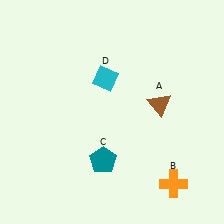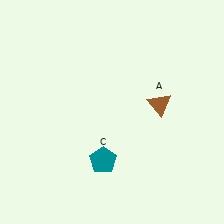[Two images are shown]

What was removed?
The orange cross (B), the cyan diamond (D) were removed in Image 2.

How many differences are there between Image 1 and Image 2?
There are 2 differences between the two images.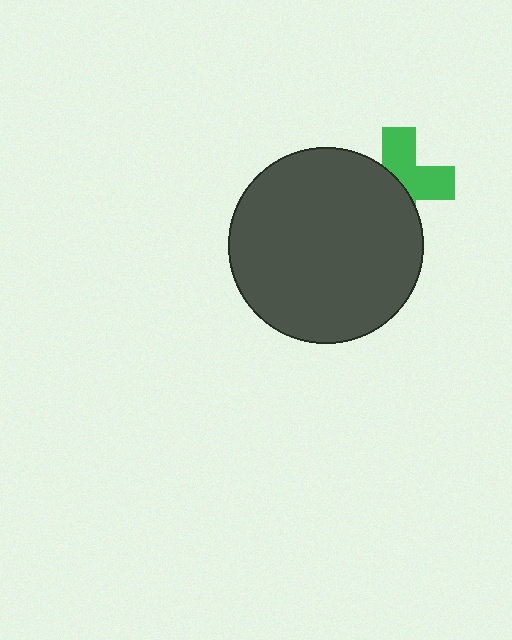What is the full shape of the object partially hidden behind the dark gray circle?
The partially hidden object is a green cross.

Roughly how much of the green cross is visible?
About half of it is visible (roughly 50%).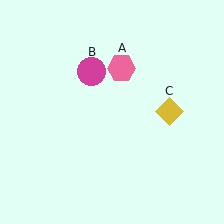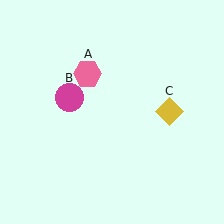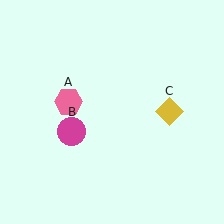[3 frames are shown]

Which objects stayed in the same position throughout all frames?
Yellow diamond (object C) remained stationary.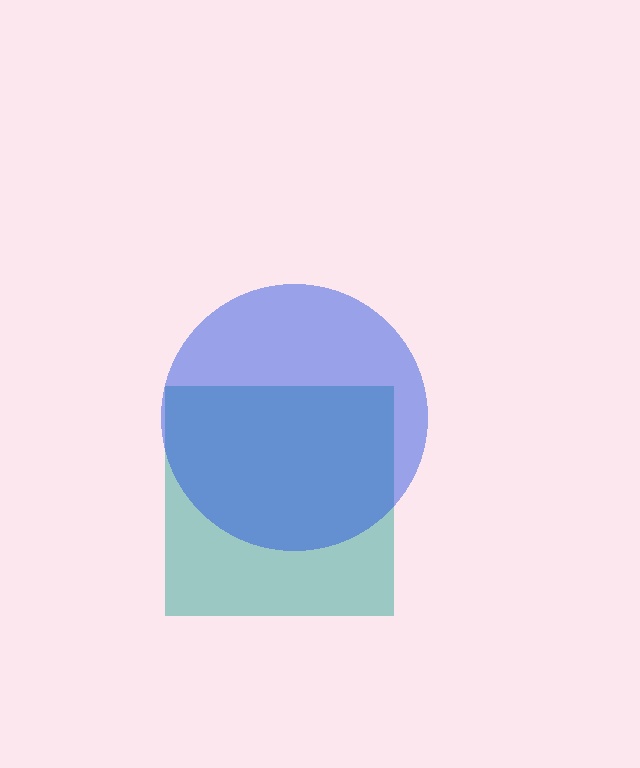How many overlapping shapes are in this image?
There are 2 overlapping shapes in the image.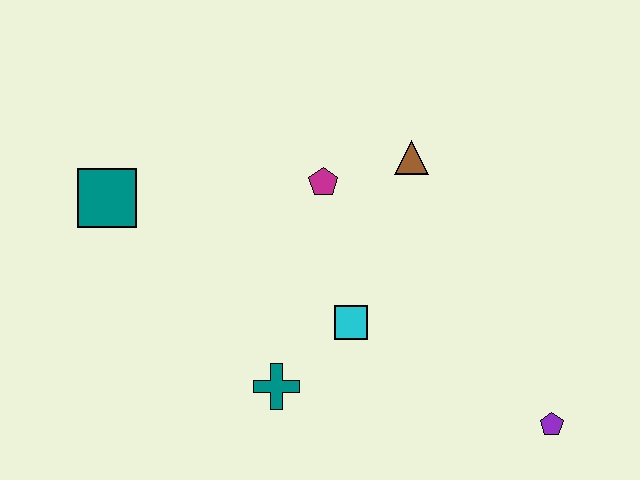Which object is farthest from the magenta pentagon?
The purple pentagon is farthest from the magenta pentagon.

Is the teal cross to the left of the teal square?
No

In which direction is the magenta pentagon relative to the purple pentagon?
The magenta pentagon is above the purple pentagon.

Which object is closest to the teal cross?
The cyan square is closest to the teal cross.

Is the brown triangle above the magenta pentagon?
Yes